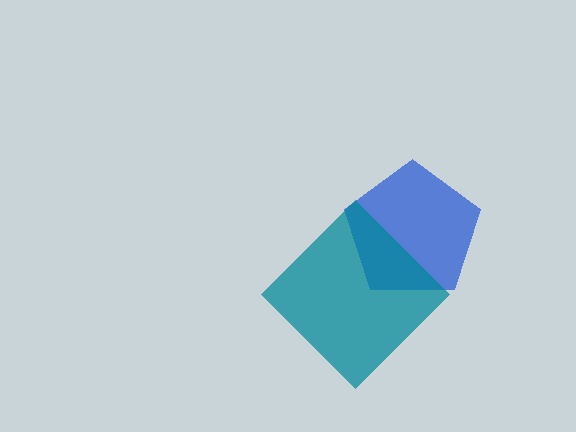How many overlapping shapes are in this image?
There are 2 overlapping shapes in the image.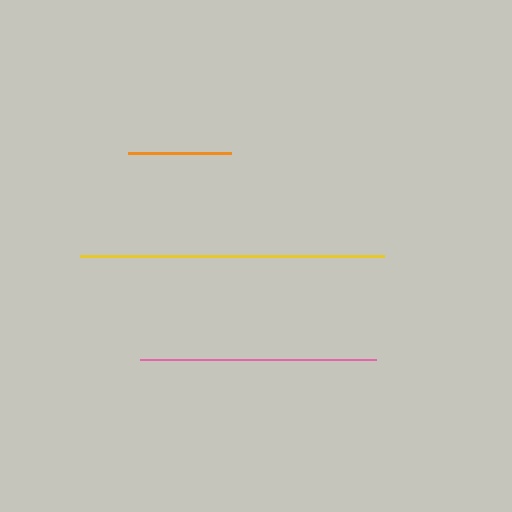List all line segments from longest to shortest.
From longest to shortest: yellow, pink, orange.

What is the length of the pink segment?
The pink segment is approximately 236 pixels long.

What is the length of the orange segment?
The orange segment is approximately 104 pixels long.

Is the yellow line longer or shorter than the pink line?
The yellow line is longer than the pink line.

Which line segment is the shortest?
The orange line is the shortest at approximately 104 pixels.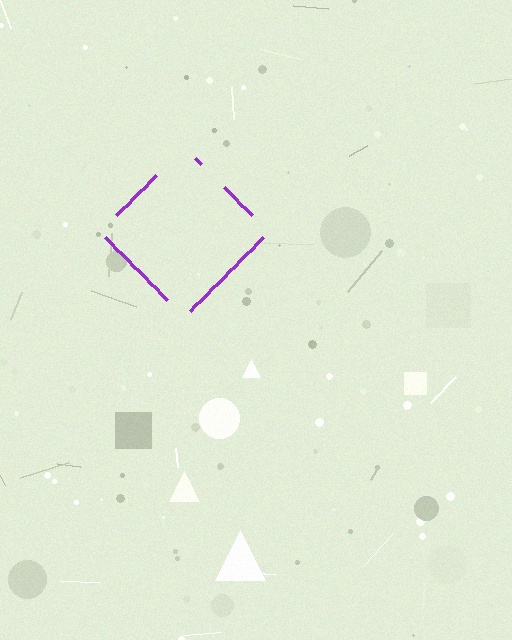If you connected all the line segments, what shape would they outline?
They would outline a diamond.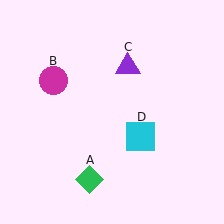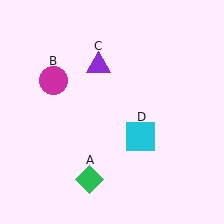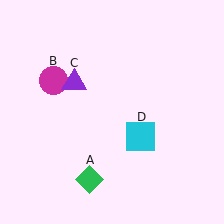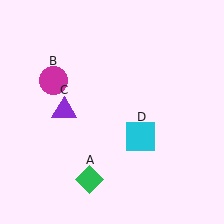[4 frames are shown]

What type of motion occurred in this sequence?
The purple triangle (object C) rotated counterclockwise around the center of the scene.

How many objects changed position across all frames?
1 object changed position: purple triangle (object C).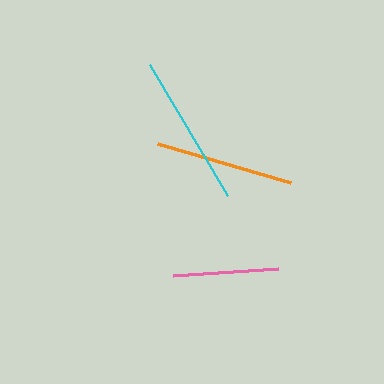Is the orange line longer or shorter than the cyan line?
The cyan line is longer than the orange line.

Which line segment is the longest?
The cyan line is the longest at approximately 153 pixels.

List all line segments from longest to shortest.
From longest to shortest: cyan, orange, pink.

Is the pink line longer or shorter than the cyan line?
The cyan line is longer than the pink line.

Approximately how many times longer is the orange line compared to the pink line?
The orange line is approximately 1.3 times the length of the pink line.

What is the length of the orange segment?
The orange segment is approximately 138 pixels long.